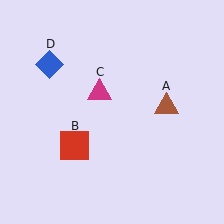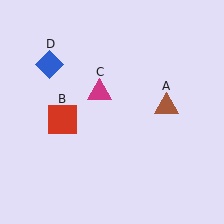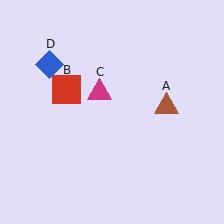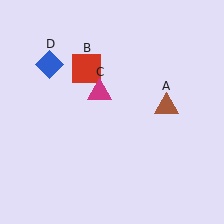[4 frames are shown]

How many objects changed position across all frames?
1 object changed position: red square (object B).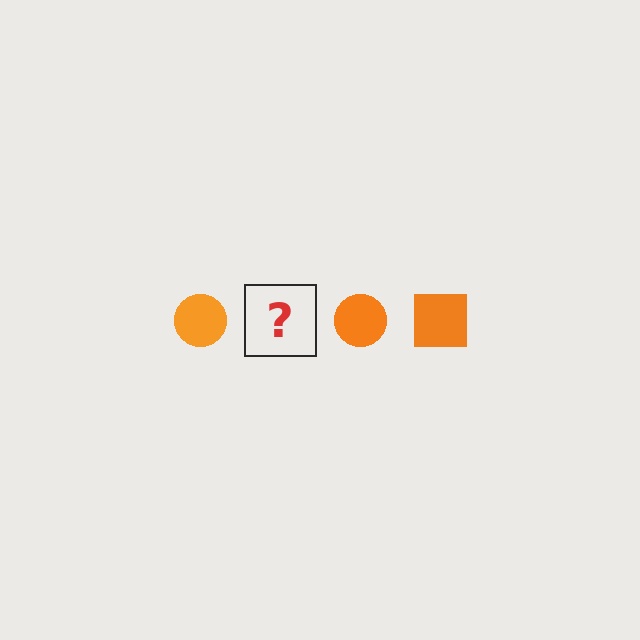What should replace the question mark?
The question mark should be replaced with an orange square.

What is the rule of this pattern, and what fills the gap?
The rule is that the pattern cycles through circle, square shapes in orange. The gap should be filled with an orange square.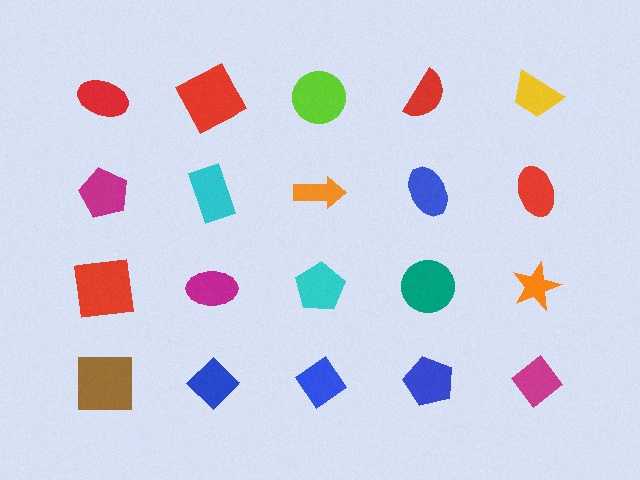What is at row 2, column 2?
A cyan rectangle.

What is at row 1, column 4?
A red semicircle.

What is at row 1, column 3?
A lime circle.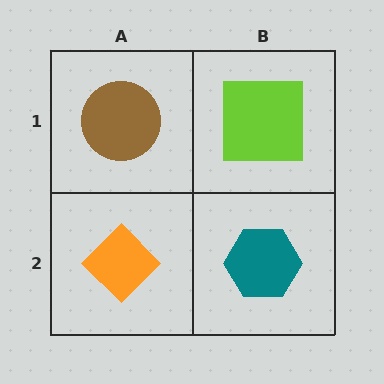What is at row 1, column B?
A lime square.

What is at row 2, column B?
A teal hexagon.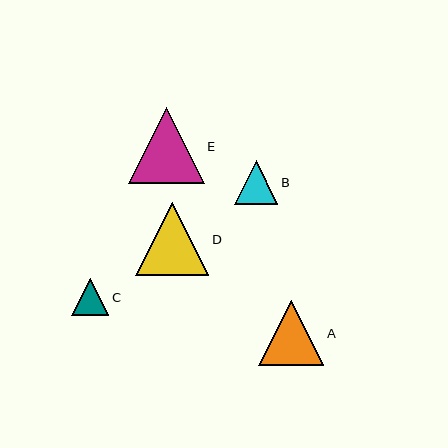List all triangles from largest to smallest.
From largest to smallest: E, D, A, B, C.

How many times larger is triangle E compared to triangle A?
Triangle E is approximately 1.2 times the size of triangle A.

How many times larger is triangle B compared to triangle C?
Triangle B is approximately 1.2 times the size of triangle C.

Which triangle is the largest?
Triangle E is the largest with a size of approximately 76 pixels.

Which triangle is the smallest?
Triangle C is the smallest with a size of approximately 37 pixels.